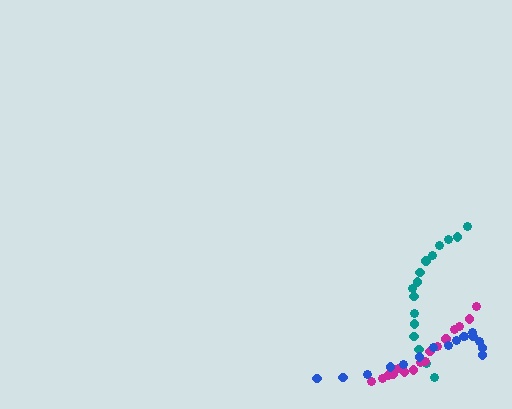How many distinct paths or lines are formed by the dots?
There are 3 distinct paths.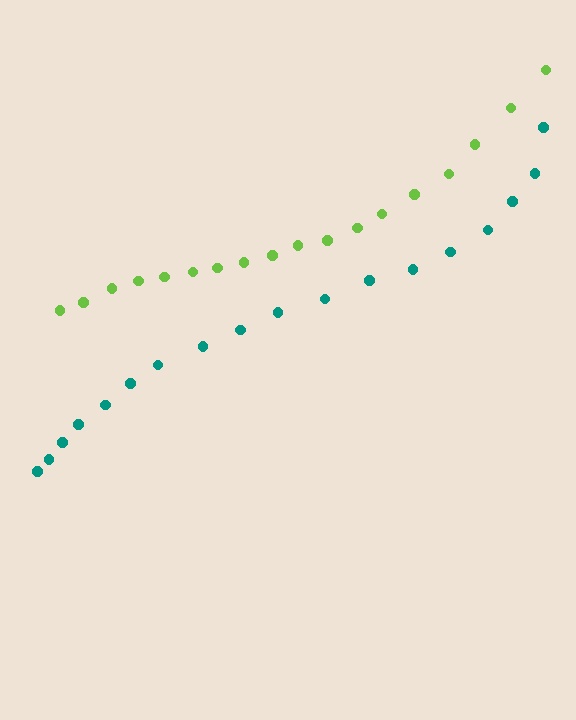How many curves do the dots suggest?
There are 2 distinct paths.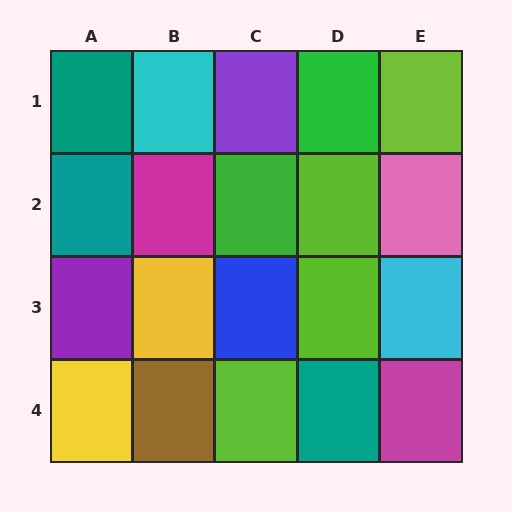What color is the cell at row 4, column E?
Magenta.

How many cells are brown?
1 cell is brown.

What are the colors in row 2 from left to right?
Teal, magenta, green, lime, pink.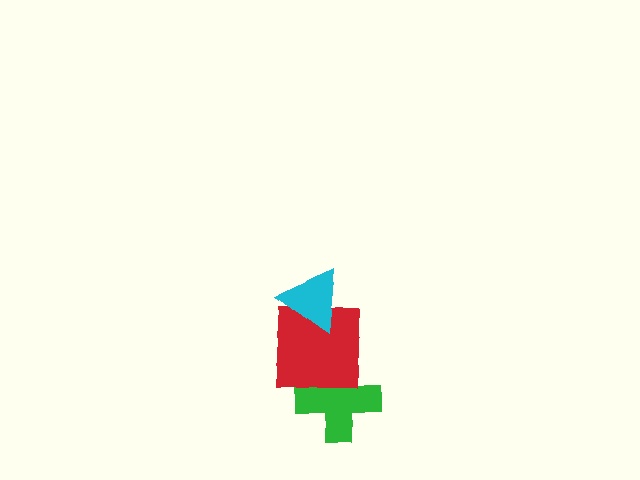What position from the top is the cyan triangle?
The cyan triangle is 1st from the top.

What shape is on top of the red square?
The cyan triangle is on top of the red square.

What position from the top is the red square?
The red square is 2nd from the top.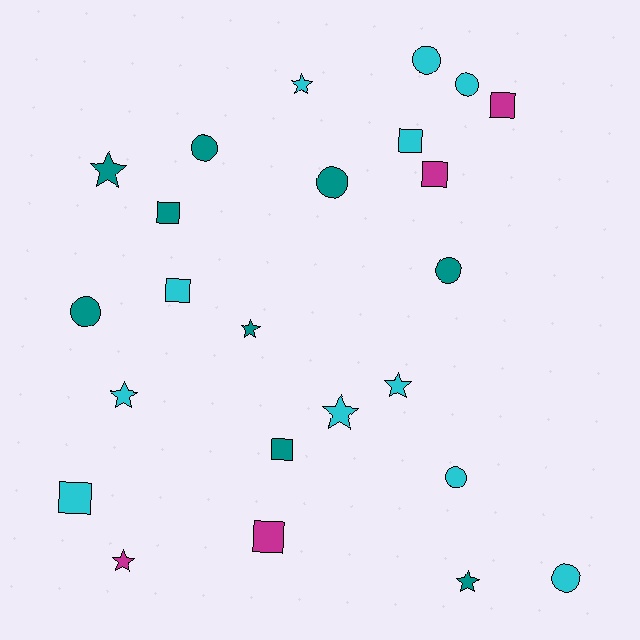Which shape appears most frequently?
Square, with 8 objects.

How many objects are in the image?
There are 24 objects.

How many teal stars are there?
There are 3 teal stars.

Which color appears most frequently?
Cyan, with 11 objects.